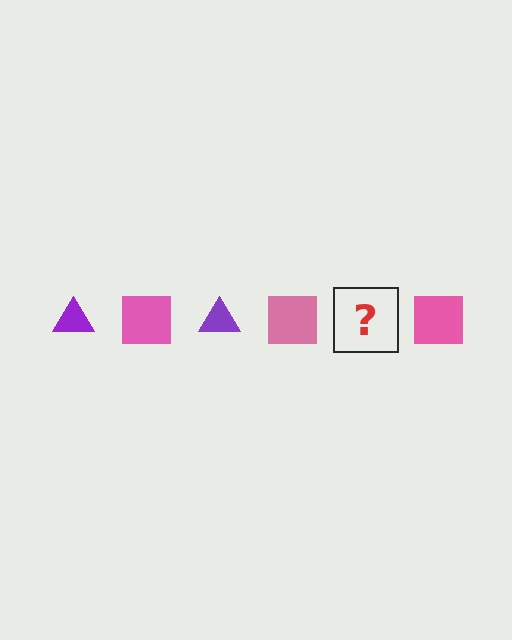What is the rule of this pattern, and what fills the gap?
The rule is that the pattern alternates between purple triangle and pink square. The gap should be filled with a purple triangle.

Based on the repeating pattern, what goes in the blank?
The blank should be a purple triangle.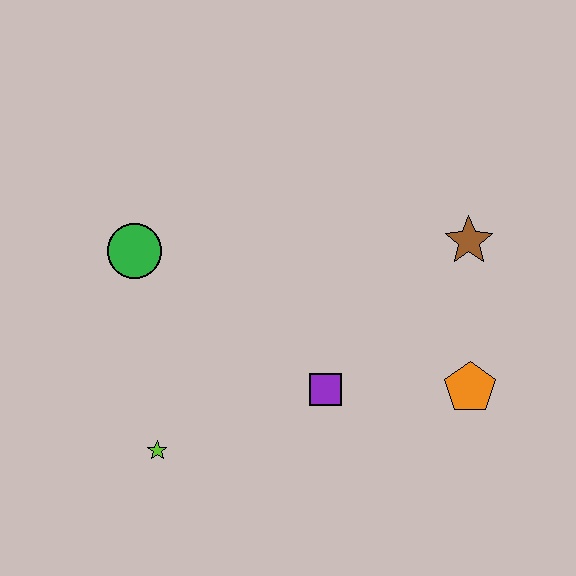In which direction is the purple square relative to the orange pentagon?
The purple square is to the left of the orange pentagon.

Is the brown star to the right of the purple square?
Yes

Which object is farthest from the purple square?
The green circle is farthest from the purple square.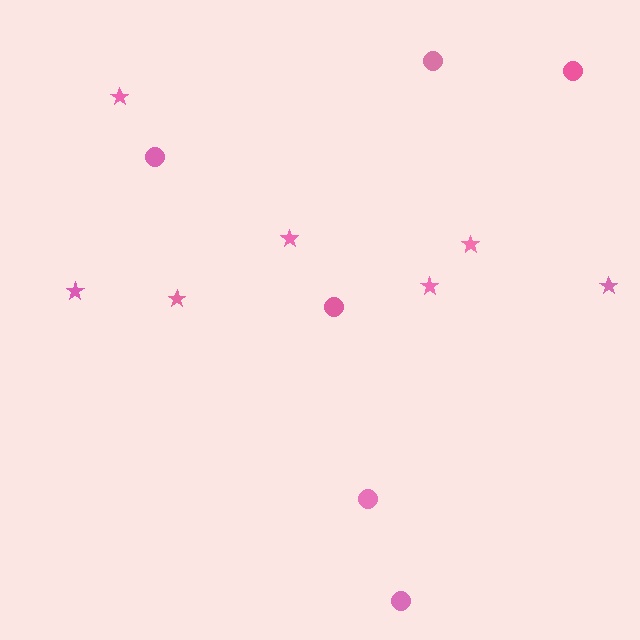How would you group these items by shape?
There are 2 groups: one group of circles (6) and one group of stars (7).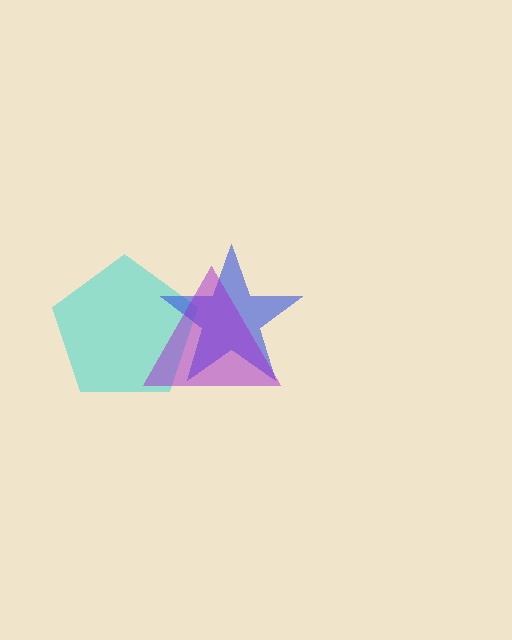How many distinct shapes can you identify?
There are 3 distinct shapes: a cyan pentagon, a blue star, a purple triangle.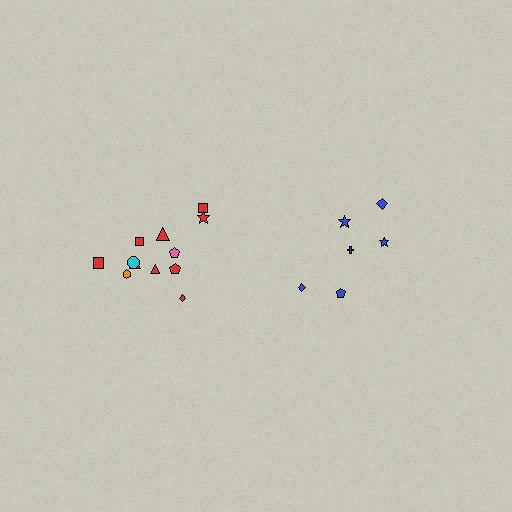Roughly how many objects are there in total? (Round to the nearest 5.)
Roughly 20 objects in total.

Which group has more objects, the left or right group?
The left group.